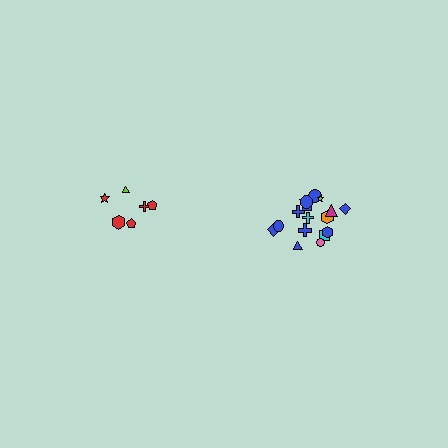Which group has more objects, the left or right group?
The right group.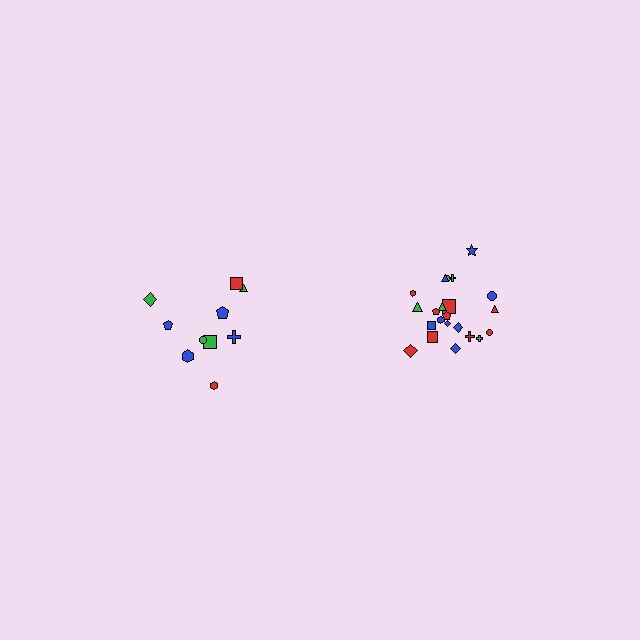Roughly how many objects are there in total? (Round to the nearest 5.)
Roughly 30 objects in total.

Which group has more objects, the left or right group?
The right group.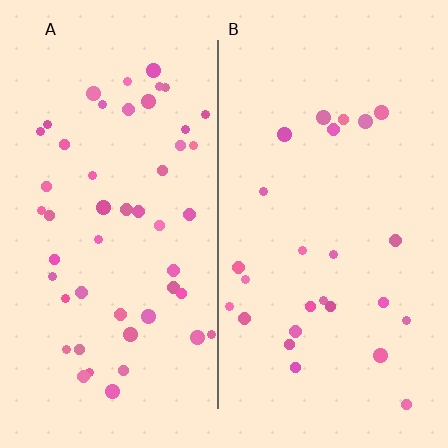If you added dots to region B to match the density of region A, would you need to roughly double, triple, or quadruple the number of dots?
Approximately double.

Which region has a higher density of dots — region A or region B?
A (the left).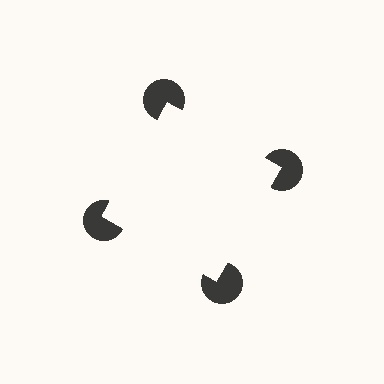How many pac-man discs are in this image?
There are 4 — one at each vertex of the illusory square.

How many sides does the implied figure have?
4 sides.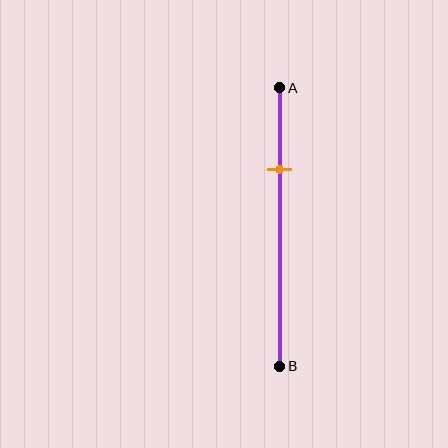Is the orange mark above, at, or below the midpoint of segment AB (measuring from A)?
The orange mark is above the midpoint of segment AB.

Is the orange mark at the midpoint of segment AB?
No, the mark is at about 30% from A, not at the 50% midpoint.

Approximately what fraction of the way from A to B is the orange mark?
The orange mark is approximately 30% of the way from A to B.